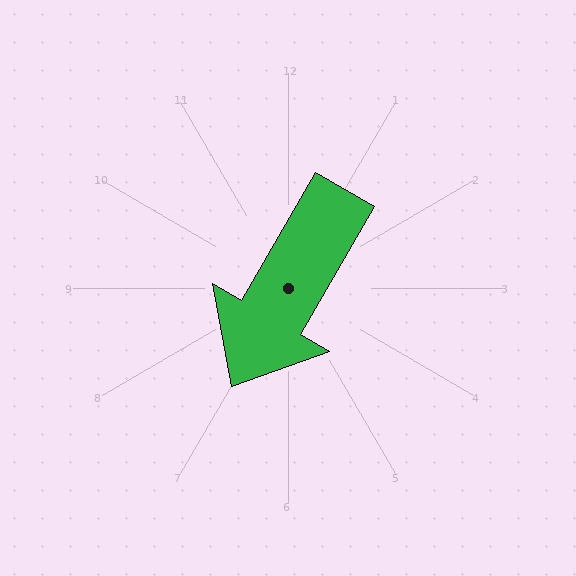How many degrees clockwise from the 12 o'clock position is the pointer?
Approximately 210 degrees.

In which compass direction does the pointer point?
Southwest.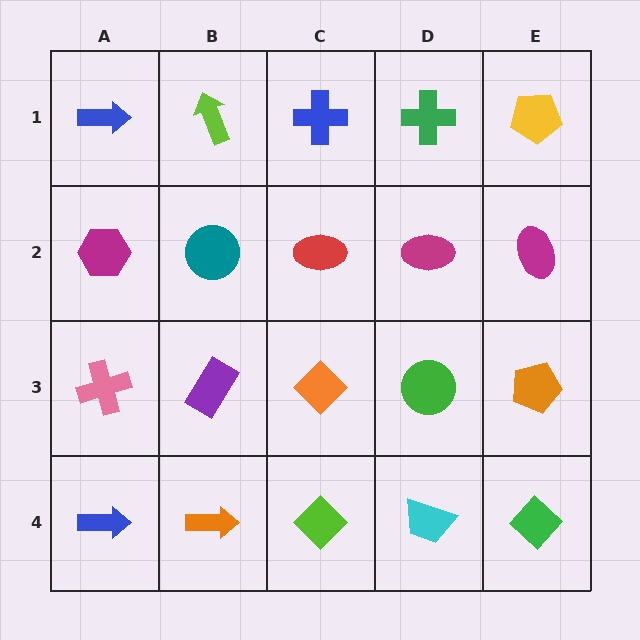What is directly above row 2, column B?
A lime arrow.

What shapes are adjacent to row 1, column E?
A magenta ellipse (row 2, column E), a green cross (row 1, column D).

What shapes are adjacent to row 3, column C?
A red ellipse (row 2, column C), a lime diamond (row 4, column C), a purple rectangle (row 3, column B), a green circle (row 3, column D).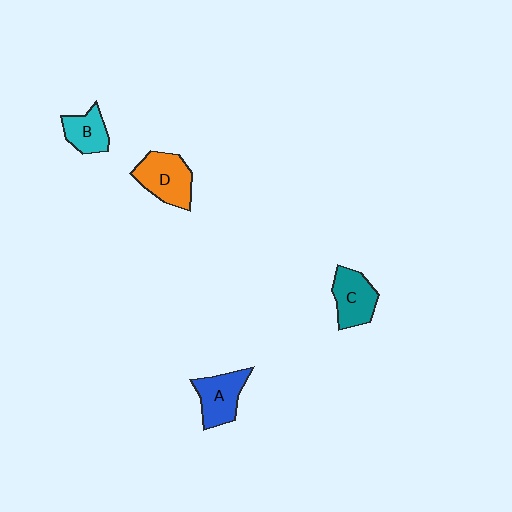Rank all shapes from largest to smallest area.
From largest to smallest: D (orange), A (blue), C (teal), B (cyan).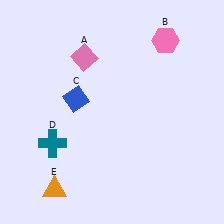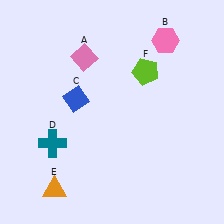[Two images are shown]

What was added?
A lime pentagon (F) was added in Image 2.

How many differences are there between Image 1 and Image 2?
There is 1 difference between the two images.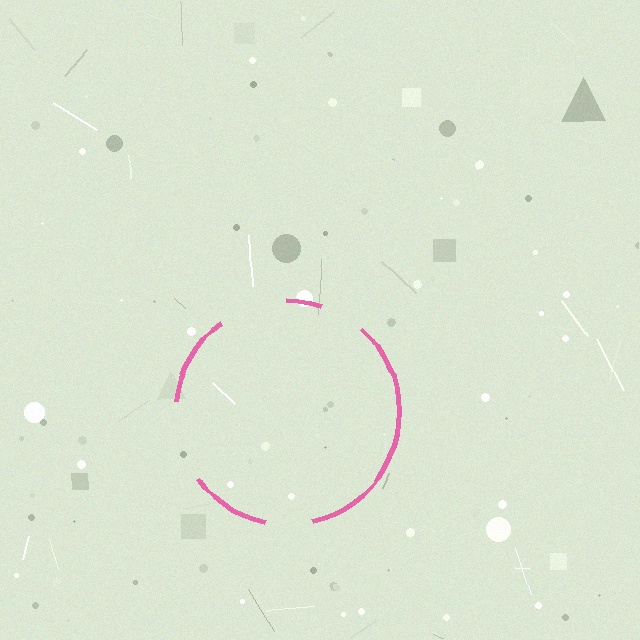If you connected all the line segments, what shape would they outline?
They would outline a circle.